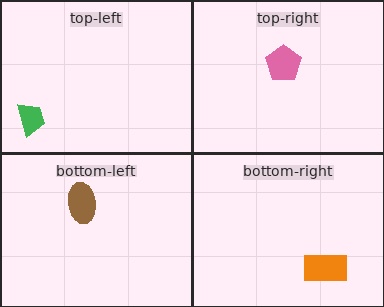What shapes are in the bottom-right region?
The orange rectangle.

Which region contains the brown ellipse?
The bottom-left region.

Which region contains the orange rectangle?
The bottom-right region.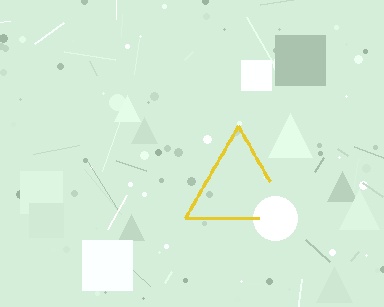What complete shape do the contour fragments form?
The contour fragments form a triangle.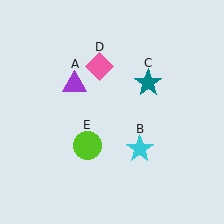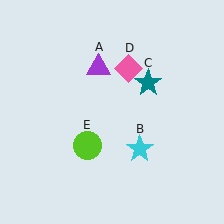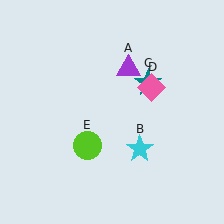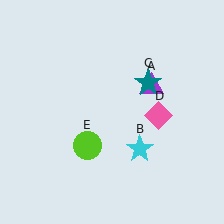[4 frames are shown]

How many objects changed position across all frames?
2 objects changed position: purple triangle (object A), pink diamond (object D).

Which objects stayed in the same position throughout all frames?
Cyan star (object B) and teal star (object C) and lime circle (object E) remained stationary.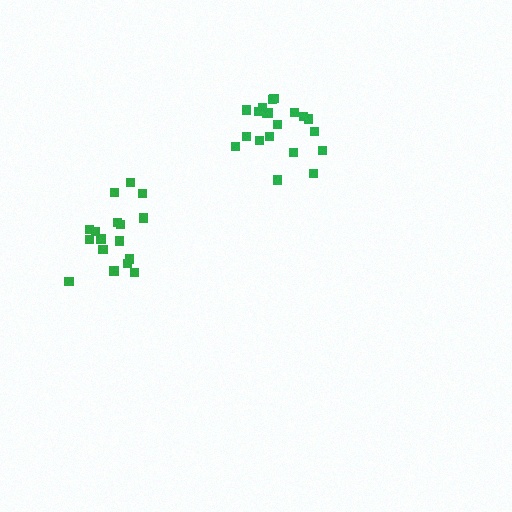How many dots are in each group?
Group 1: 17 dots, Group 2: 20 dots (37 total).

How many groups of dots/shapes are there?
There are 2 groups.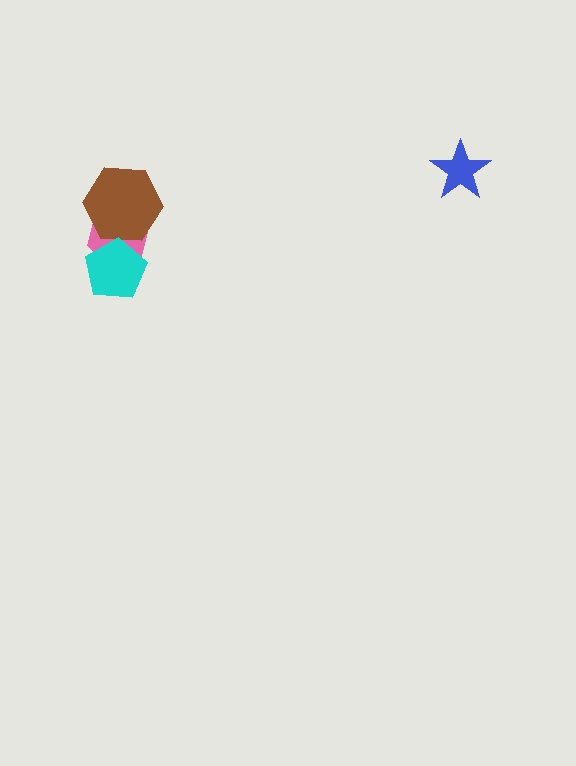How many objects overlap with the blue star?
0 objects overlap with the blue star.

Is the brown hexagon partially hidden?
Yes, it is partially covered by another shape.